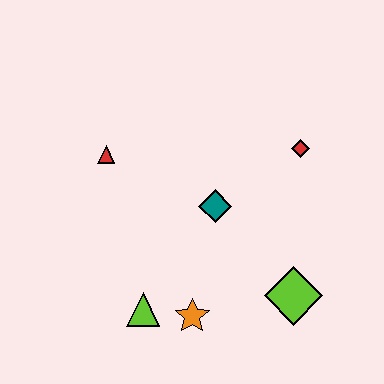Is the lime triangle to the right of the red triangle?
Yes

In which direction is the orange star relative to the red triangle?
The orange star is below the red triangle.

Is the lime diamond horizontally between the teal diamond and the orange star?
No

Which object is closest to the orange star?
The lime triangle is closest to the orange star.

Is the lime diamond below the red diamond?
Yes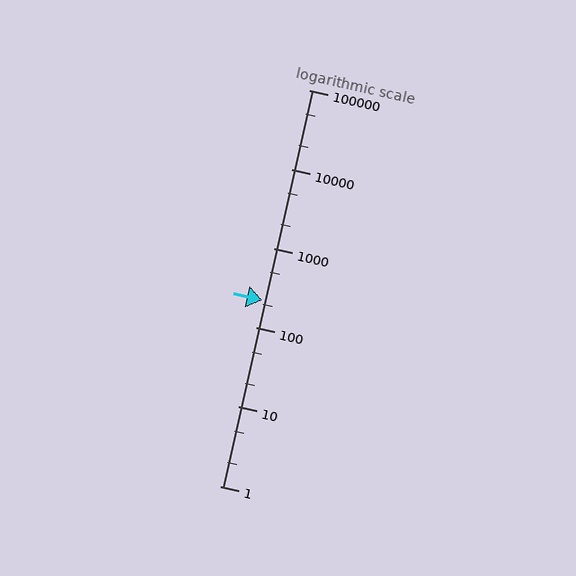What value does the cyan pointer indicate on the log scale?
The pointer indicates approximately 220.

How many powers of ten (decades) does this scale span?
The scale spans 5 decades, from 1 to 100000.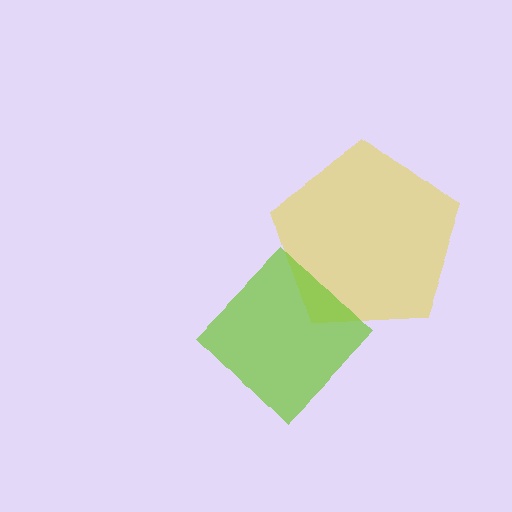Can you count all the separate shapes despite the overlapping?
Yes, there are 2 separate shapes.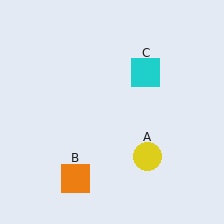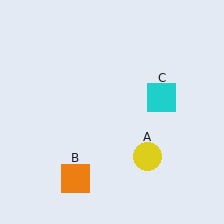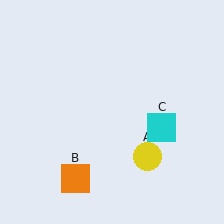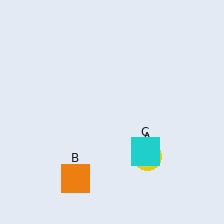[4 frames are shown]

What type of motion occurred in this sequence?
The cyan square (object C) rotated clockwise around the center of the scene.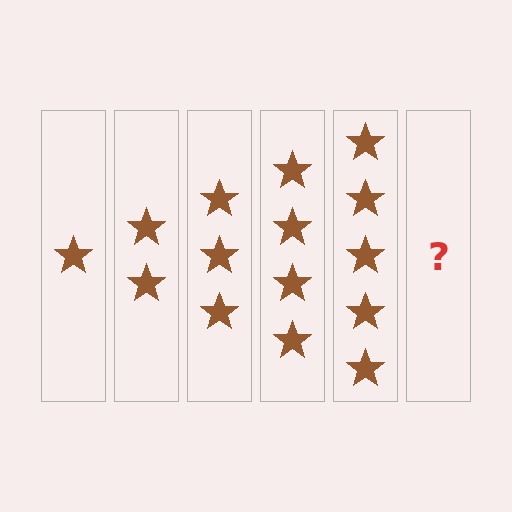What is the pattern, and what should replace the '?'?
The pattern is that each step adds one more star. The '?' should be 6 stars.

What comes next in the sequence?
The next element should be 6 stars.